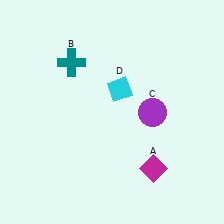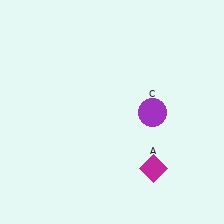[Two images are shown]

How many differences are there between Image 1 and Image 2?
There are 2 differences between the two images.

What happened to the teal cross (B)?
The teal cross (B) was removed in Image 2. It was in the top-left area of Image 1.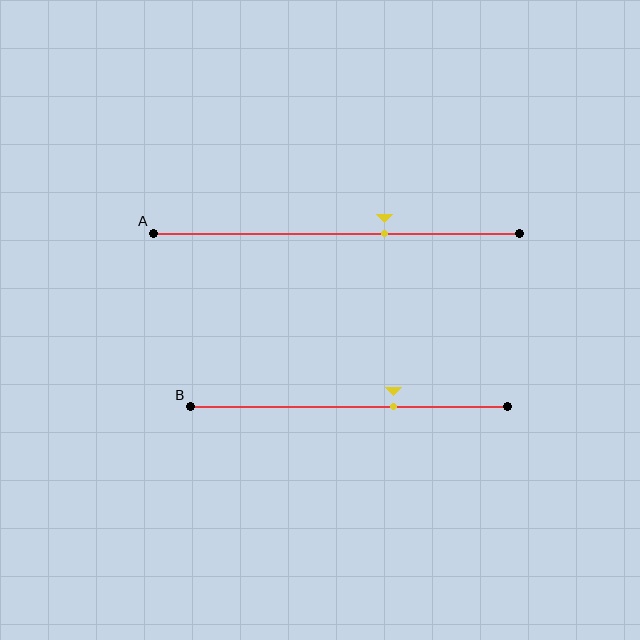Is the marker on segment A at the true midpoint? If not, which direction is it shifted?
No, the marker on segment A is shifted to the right by about 13% of the segment length.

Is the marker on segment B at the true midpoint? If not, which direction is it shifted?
No, the marker on segment B is shifted to the right by about 14% of the segment length.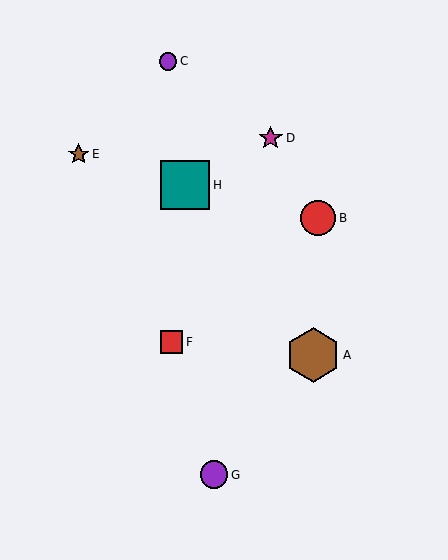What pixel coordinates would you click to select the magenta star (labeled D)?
Click at (271, 138) to select the magenta star D.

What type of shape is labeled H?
Shape H is a teal square.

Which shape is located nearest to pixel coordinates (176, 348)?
The red square (labeled F) at (172, 342) is nearest to that location.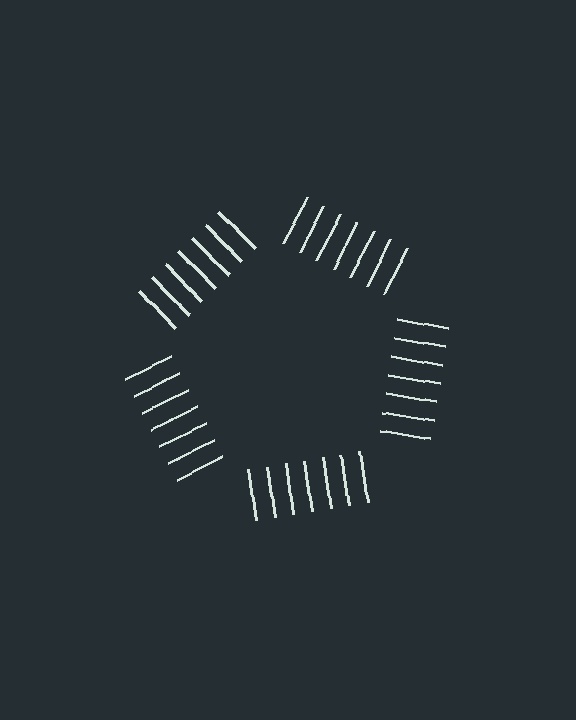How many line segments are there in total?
35 — 7 along each of the 5 edges.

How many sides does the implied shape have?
5 sides — the line-ends trace a pentagon.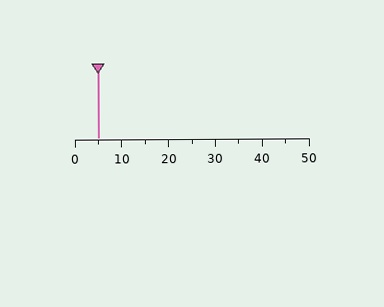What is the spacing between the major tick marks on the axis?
The major ticks are spaced 10 apart.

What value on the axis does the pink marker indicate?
The marker indicates approximately 5.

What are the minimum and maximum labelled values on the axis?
The axis runs from 0 to 50.